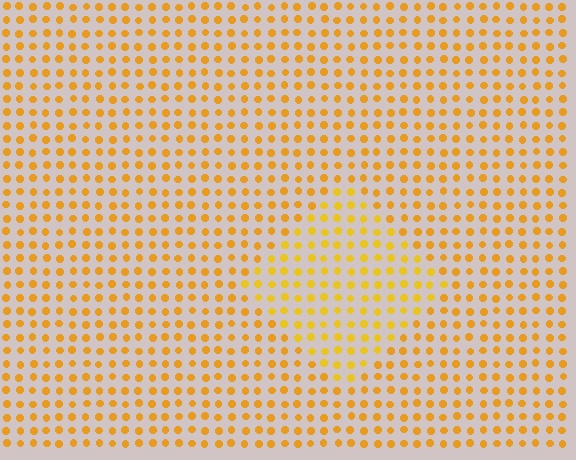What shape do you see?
I see a diamond.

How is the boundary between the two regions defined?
The boundary is defined purely by a slight shift in hue (about 13 degrees). Spacing, size, and orientation are identical on both sides.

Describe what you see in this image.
The image is filled with small orange elements in a uniform arrangement. A diamond-shaped region is visible where the elements are tinted to a slightly different hue, forming a subtle color boundary.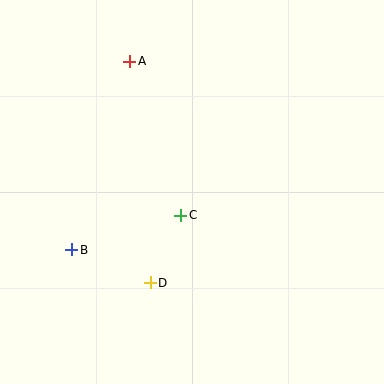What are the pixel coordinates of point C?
Point C is at (181, 215).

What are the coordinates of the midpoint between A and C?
The midpoint between A and C is at (155, 138).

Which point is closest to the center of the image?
Point C at (181, 215) is closest to the center.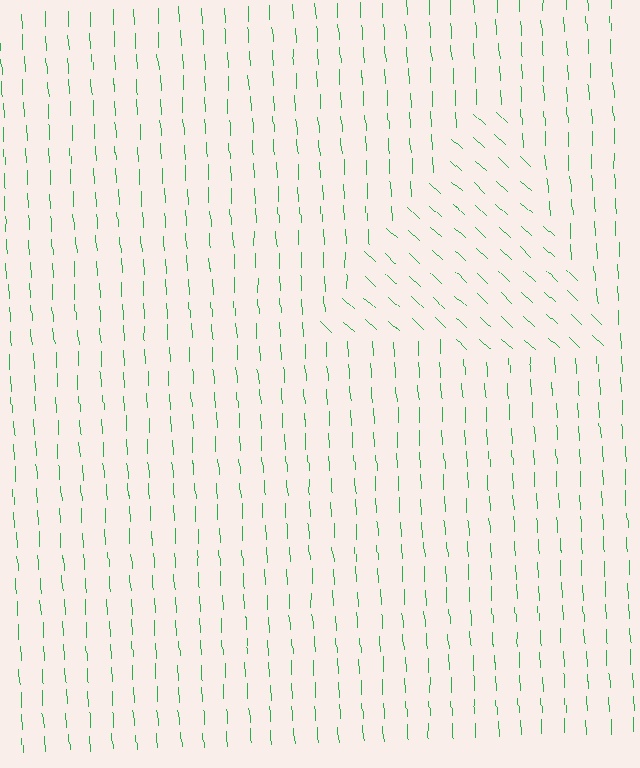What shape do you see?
I see a triangle.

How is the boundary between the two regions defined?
The boundary is defined purely by a change in line orientation (approximately 45 degrees difference). All lines are the same color and thickness.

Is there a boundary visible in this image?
Yes, there is a texture boundary formed by a change in line orientation.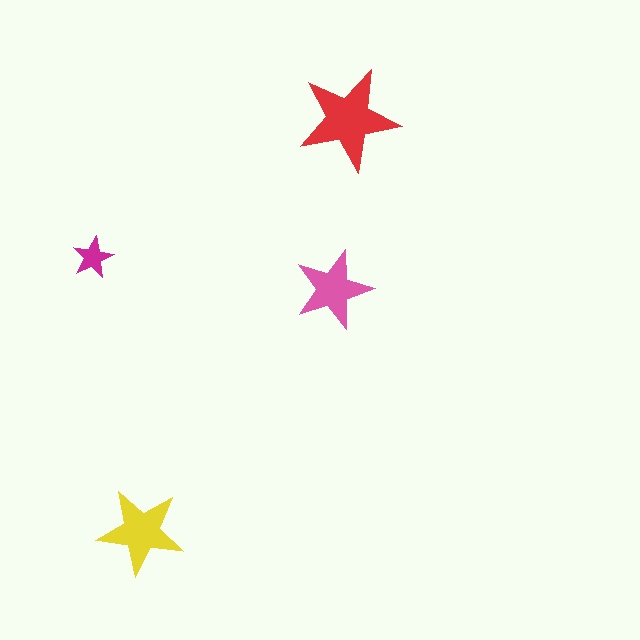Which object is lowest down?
The yellow star is bottommost.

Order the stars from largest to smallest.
the red one, the yellow one, the pink one, the magenta one.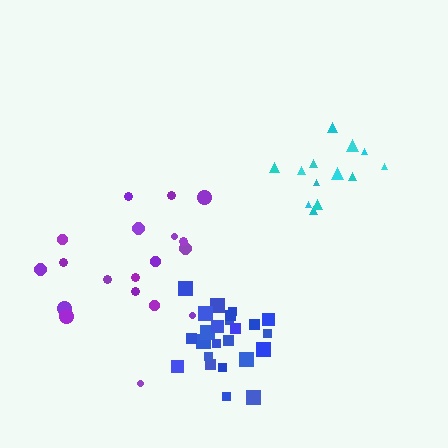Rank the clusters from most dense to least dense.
blue, cyan, purple.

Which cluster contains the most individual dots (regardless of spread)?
Blue (24).